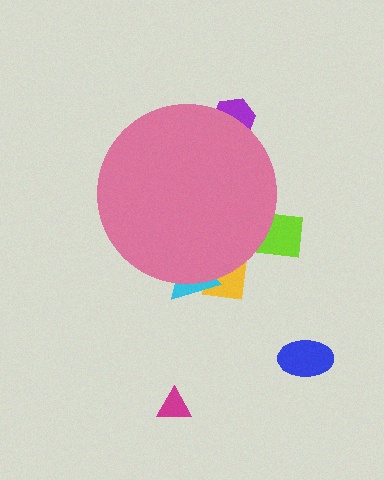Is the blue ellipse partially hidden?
No, the blue ellipse is fully visible.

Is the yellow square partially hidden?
Yes, the yellow square is partially hidden behind the pink circle.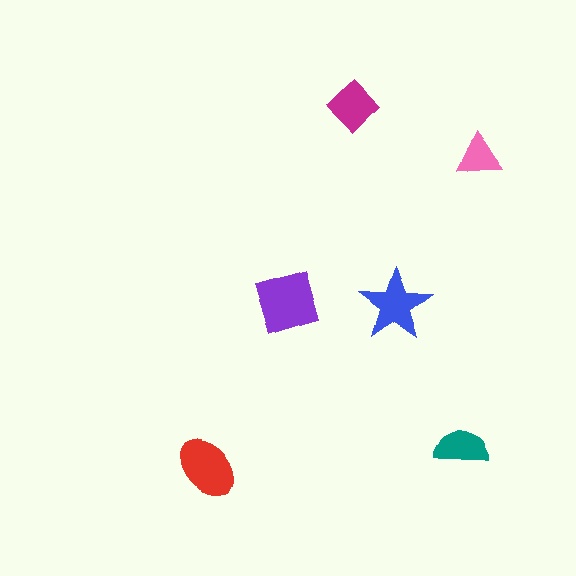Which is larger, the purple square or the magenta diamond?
The purple square.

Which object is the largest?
The purple square.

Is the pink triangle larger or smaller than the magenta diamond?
Smaller.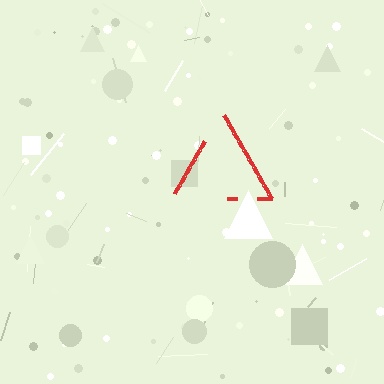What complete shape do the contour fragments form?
The contour fragments form a triangle.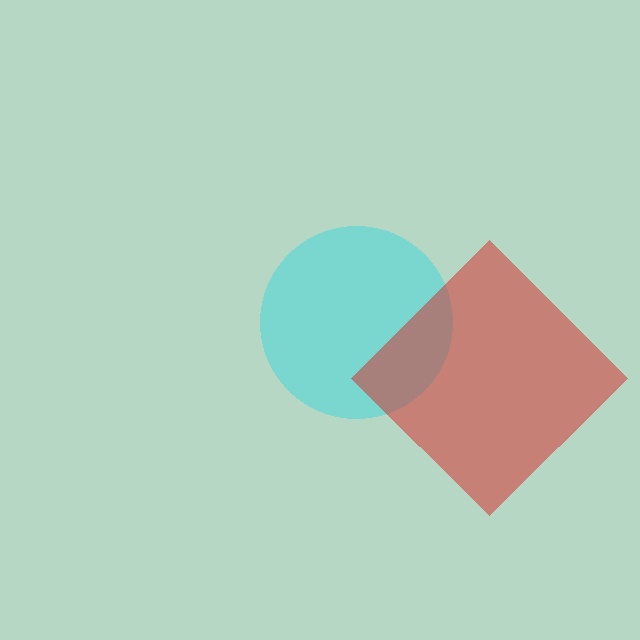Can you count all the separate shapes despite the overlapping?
Yes, there are 2 separate shapes.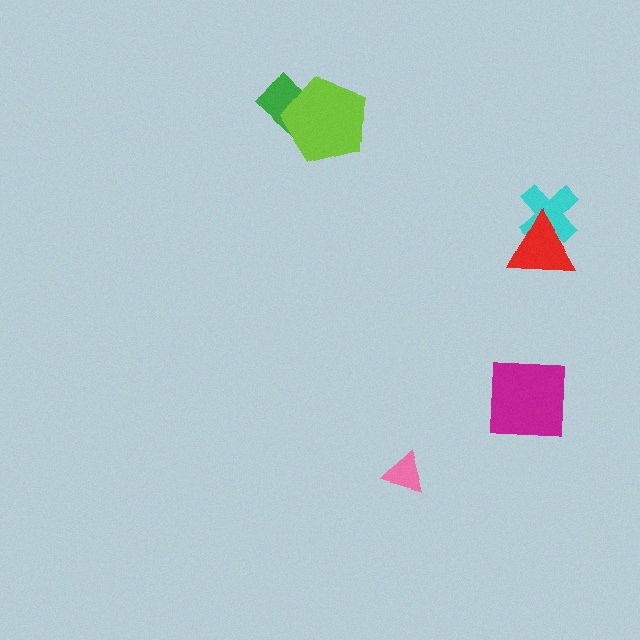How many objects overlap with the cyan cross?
1 object overlaps with the cyan cross.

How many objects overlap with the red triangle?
1 object overlaps with the red triangle.